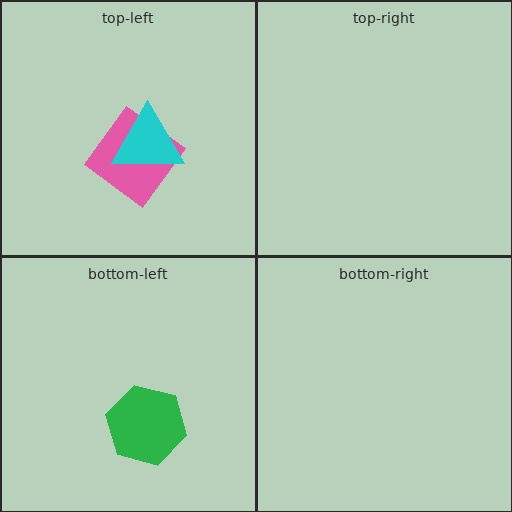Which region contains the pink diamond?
The top-left region.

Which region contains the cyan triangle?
The top-left region.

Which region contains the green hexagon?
The bottom-left region.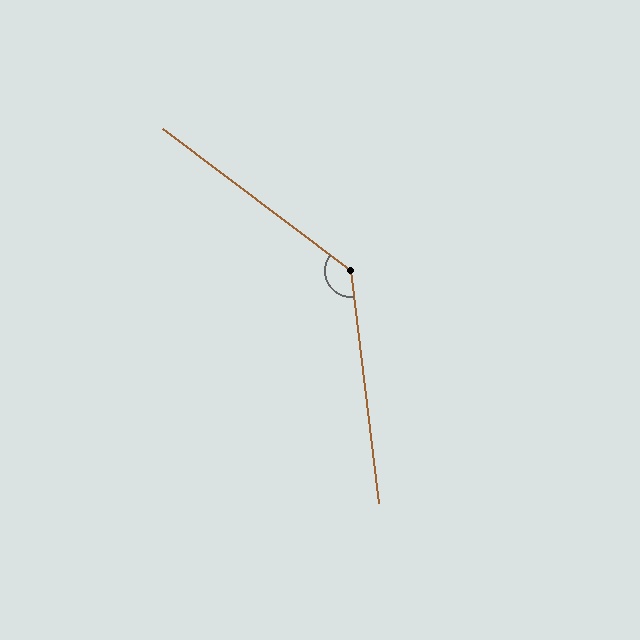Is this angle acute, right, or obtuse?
It is obtuse.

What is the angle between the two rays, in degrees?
Approximately 134 degrees.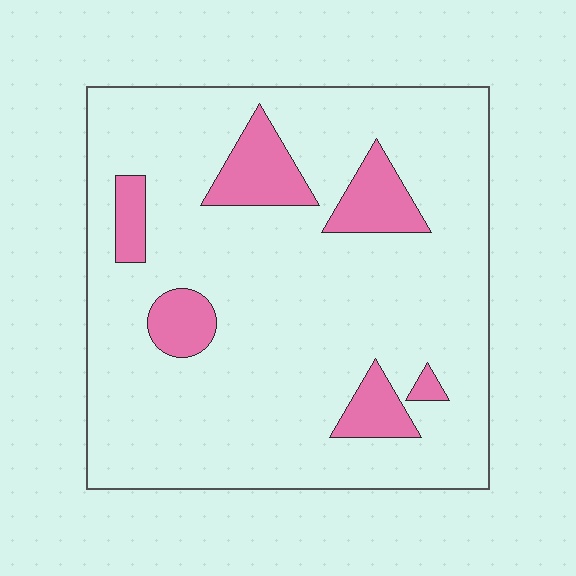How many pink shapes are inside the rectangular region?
6.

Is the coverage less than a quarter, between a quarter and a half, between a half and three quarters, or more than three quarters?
Less than a quarter.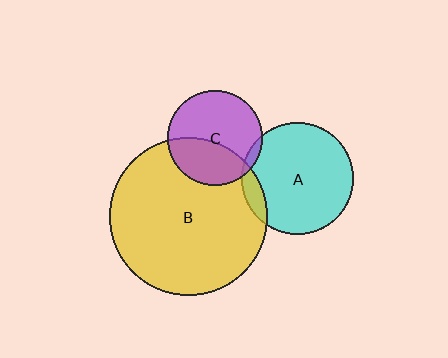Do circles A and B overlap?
Yes.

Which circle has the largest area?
Circle B (yellow).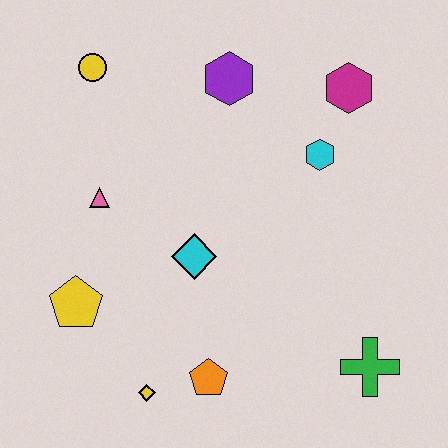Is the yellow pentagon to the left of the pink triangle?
Yes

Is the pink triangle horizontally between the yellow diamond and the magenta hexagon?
No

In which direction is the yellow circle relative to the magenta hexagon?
The yellow circle is to the left of the magenta hexagon.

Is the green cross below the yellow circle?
Yes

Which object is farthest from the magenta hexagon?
The yellow diamond is farthest from the magenta hexagon.